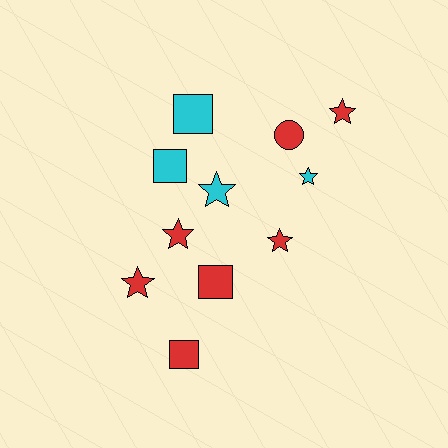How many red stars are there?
There are 4 red stars.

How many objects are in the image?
There are 11 objects.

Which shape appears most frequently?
Star, with 6 objects.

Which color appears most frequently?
Red, with 7 objects.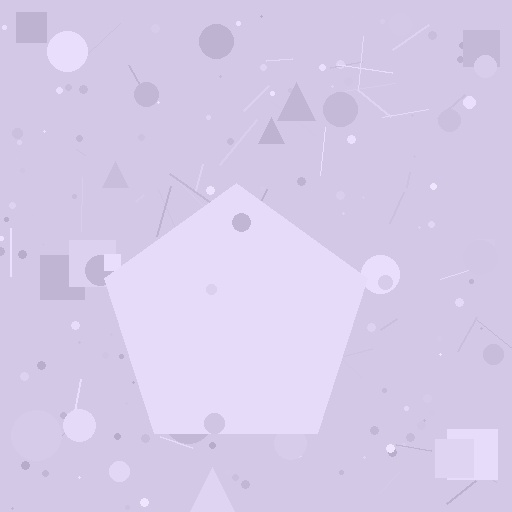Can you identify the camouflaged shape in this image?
The camouflaged shape is a pentagon.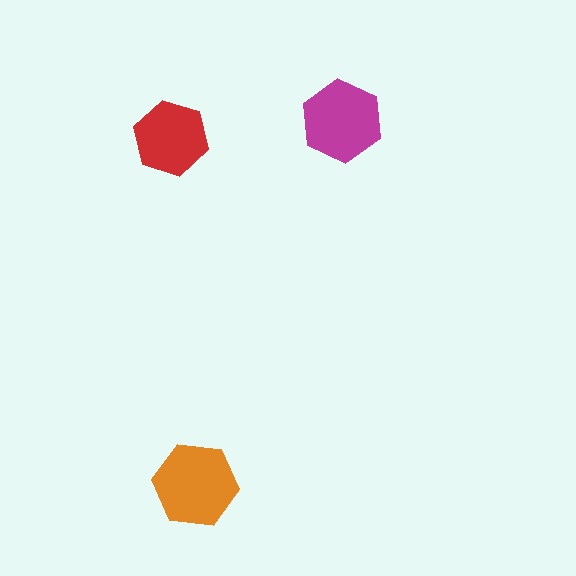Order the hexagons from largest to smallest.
the orange one, the magenta one, the red one.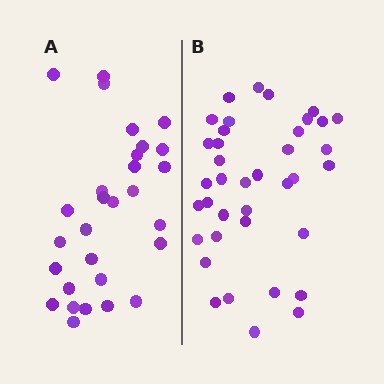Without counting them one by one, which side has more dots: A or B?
Region B (the right region) has more dots.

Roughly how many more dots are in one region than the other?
Region B has roughly 8 or so more dots than region A.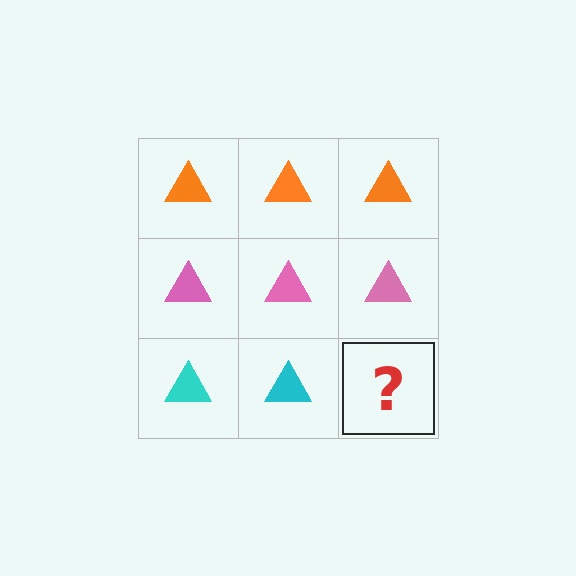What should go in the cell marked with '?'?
The missing cell should contain a cyan triangle.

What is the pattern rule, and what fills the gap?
The rule is that each row has a consistent color. The gap should be filled with a cyan triangle.